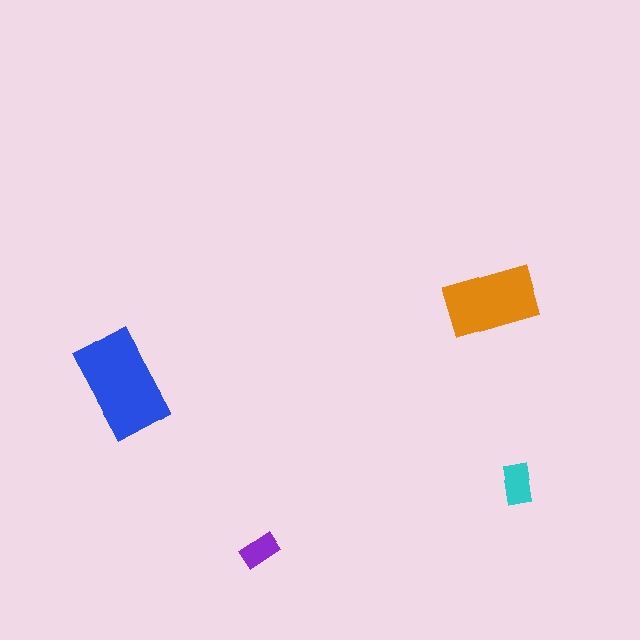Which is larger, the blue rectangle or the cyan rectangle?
The blue one.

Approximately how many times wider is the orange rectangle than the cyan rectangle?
About 2 times wider.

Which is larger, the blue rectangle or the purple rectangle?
The blue one.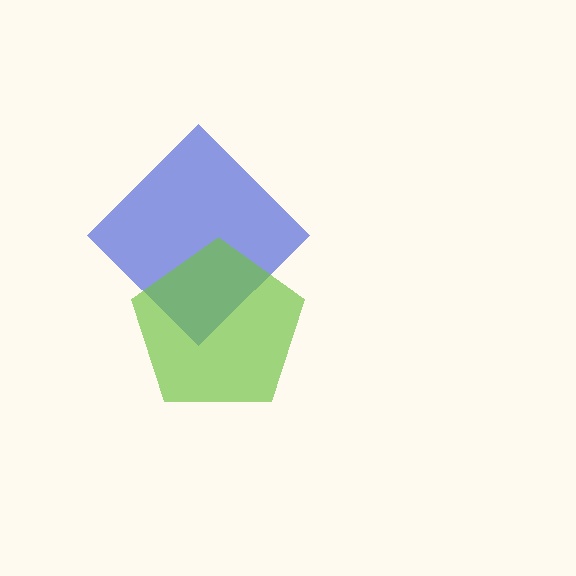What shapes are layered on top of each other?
The layered shapes are: a blue diamond, a lime pentagon.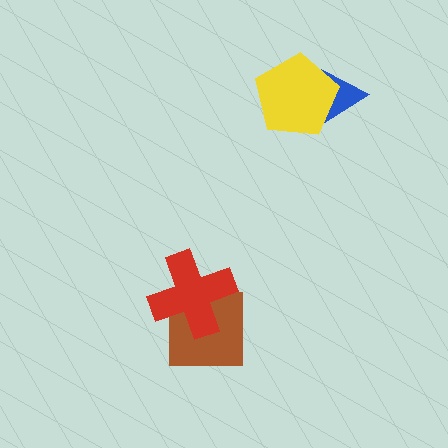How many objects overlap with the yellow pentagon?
1 object overlaps with the yellow pentagon.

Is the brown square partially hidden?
Yes, it is partially covered by another shape.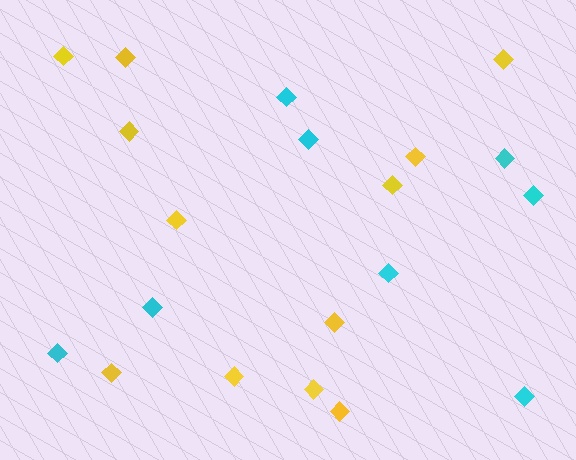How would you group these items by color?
There are 2 groups: one group of cyan diamonds (8) and one group of yellow diamonds (12).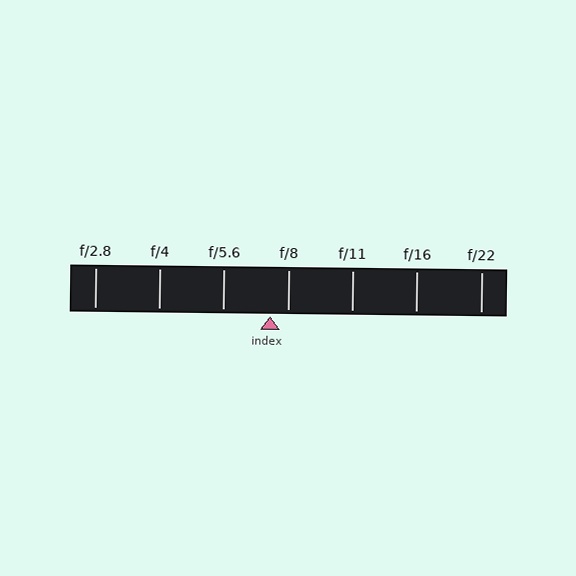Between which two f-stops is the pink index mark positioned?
The index mark is between f/5.6 and f/8.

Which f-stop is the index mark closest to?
The index mark is closest to f/8.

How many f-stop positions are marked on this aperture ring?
There are 7 f-stop positions marked.